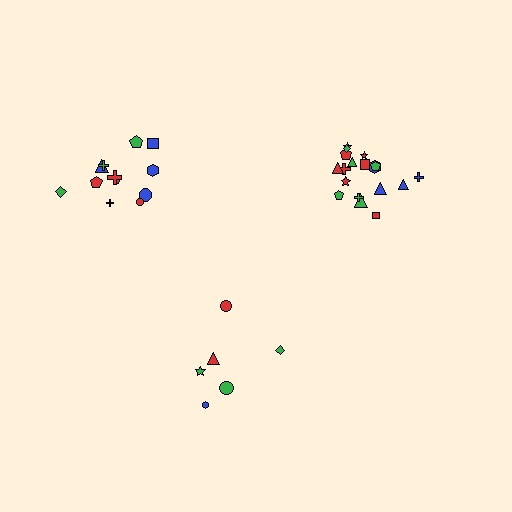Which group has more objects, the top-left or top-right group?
The top-right group.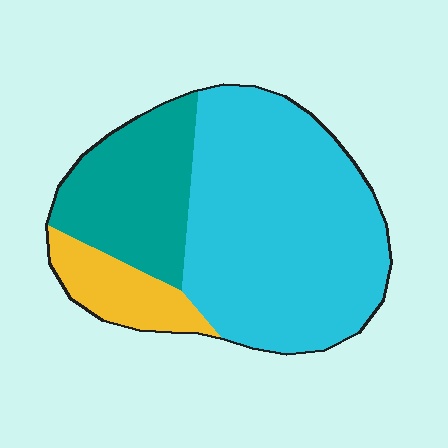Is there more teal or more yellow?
Teal.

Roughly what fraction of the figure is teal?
Teal covers 25% of the figure.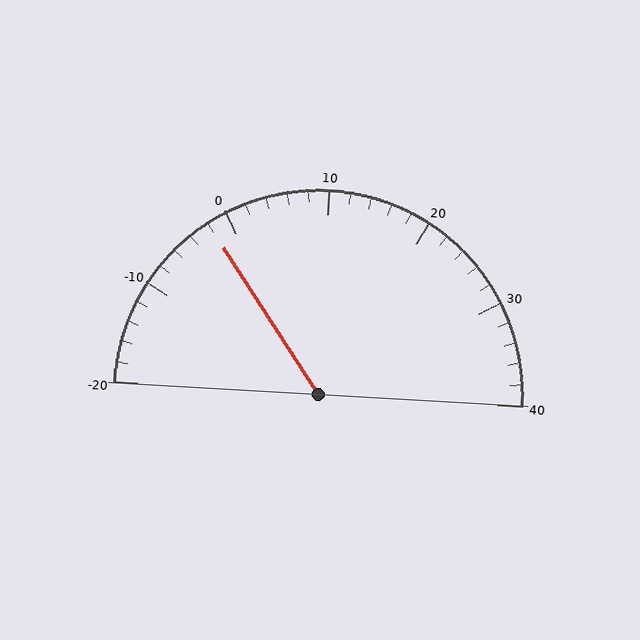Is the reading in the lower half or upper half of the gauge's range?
The reading is in the lower half of the range (-20 to 40).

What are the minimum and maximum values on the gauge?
The gauge ranges from -20 to 40.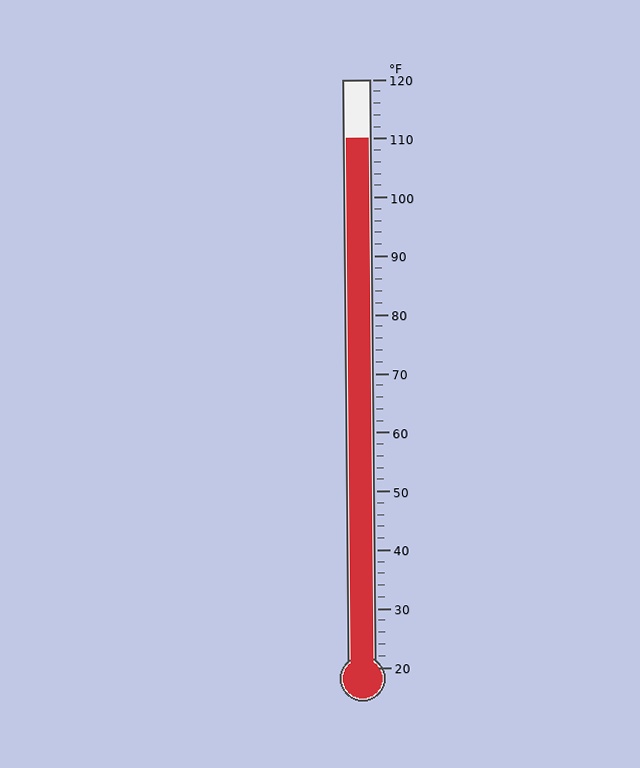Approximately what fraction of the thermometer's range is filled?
The thermometer is filled to approximately 90% of its range.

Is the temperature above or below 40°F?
The temperature is above 40°F.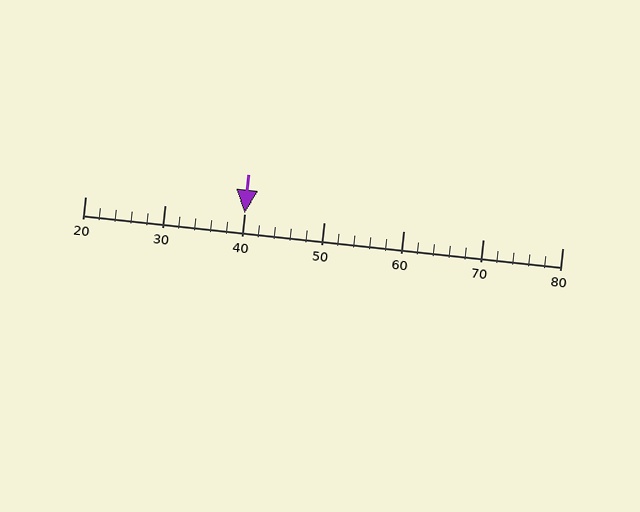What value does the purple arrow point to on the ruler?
The purple arrow points to approximately 40.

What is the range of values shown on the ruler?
The ruler shows values from 20 to 80.